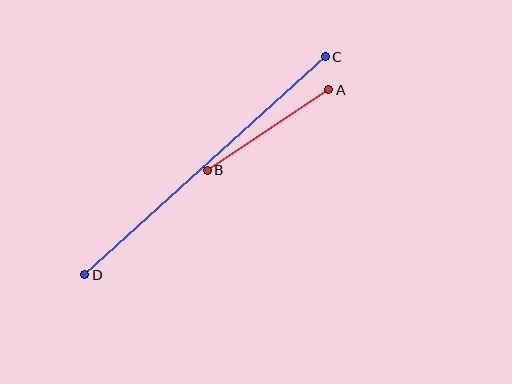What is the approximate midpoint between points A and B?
The midpoint is at approximately (268, 130) pixels.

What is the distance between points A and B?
The distance is approximately 146 pixels.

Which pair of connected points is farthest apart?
Points C and D are farthest apart.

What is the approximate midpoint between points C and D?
The midpoint is at approximately (205, 166) pixels.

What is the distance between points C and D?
The distance is approximately 324 pixels.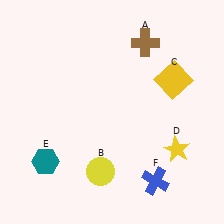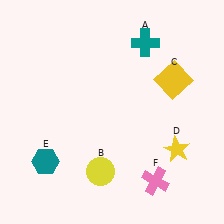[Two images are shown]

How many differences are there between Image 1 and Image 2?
There are 2 differences between the two images.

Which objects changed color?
A changed from brown to teal. F changed from blue to pink.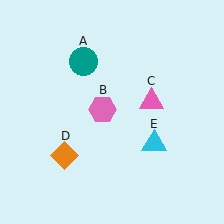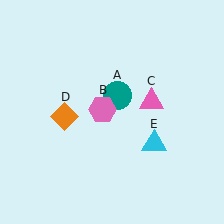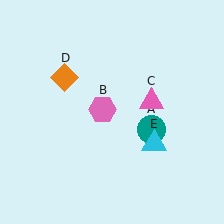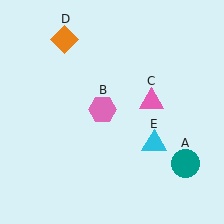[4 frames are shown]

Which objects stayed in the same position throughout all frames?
Pink hexagon (object B) and pink triangle (object C) and cyan triangle (object E) remained stationary.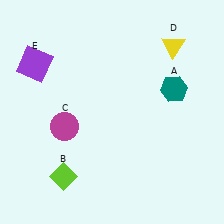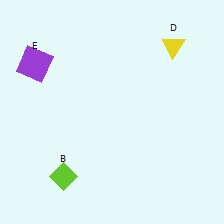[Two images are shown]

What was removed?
The teal hexagon (A), the magenta circle (C) were removed in Image 2.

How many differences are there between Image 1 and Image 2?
There are 2 differences between the two images.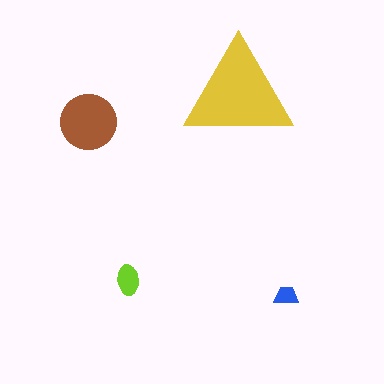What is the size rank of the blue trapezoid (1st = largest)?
4th.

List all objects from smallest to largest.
The blue trapezoid, the lime ellipse, the brown circle, the yellow triangle.